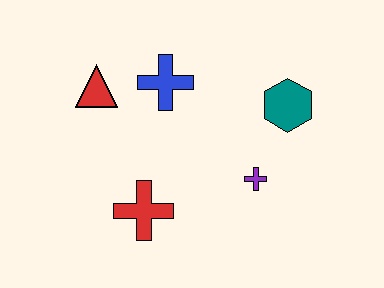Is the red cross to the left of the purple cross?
Yes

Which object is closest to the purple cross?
The teal hexagon is closest to the purple cross.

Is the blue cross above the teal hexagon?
Yes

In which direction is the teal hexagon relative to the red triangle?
The teal hexagon is to the right of the red triangle.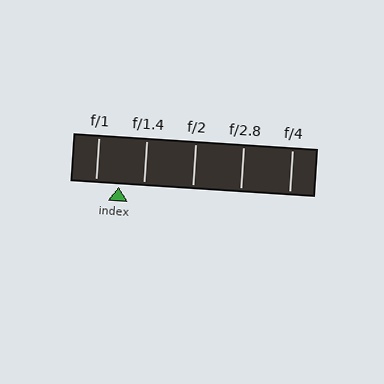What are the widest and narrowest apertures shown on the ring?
The widest aperture shown is f/1 and the narrowest is f/4.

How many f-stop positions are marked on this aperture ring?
There are 5 f-stop positions marked.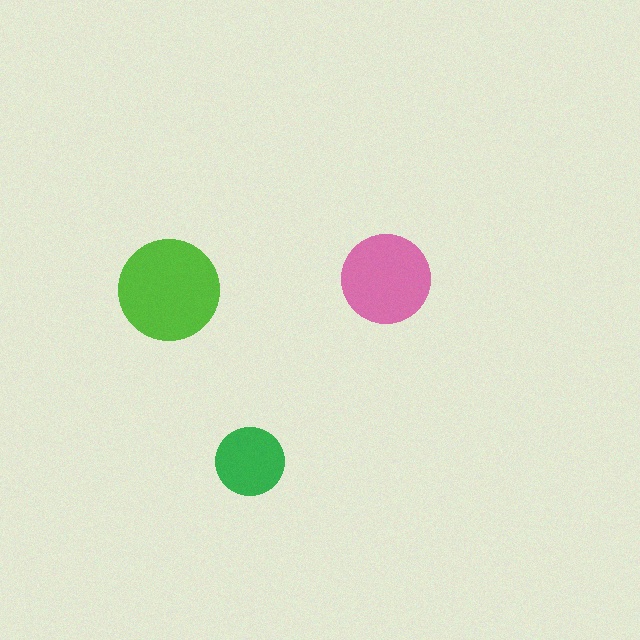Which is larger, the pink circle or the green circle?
The pink one.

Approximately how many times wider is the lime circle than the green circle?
About 1.5 times wider.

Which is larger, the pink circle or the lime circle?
The lime one.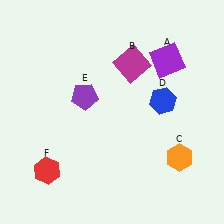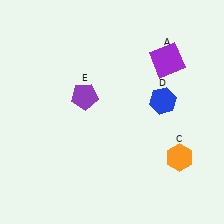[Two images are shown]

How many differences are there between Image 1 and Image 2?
There are 2 differences between the two images.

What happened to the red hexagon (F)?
The red hexagon (F) was removed in Image 2. It was in the bottom-left area of Image 1.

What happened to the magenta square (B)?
The magenta square (B) was removed in Image 2. It was in the top-right area of Image 1.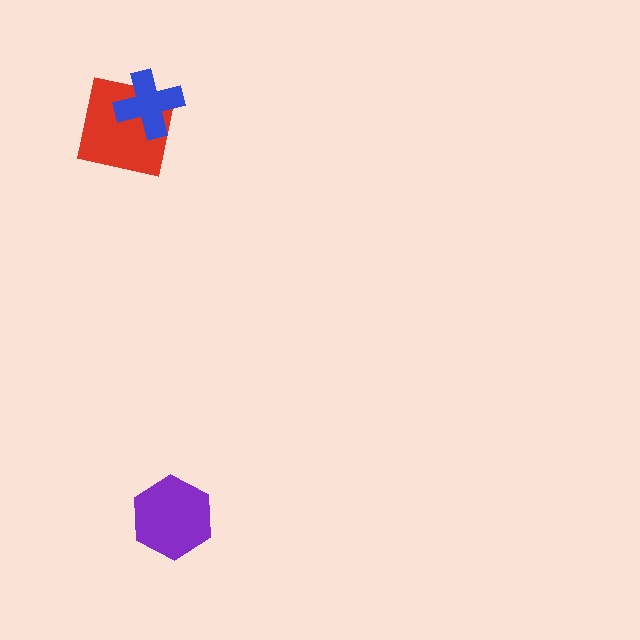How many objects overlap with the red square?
1 object overlaps with the red square.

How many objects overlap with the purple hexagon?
0 objects overlap with the purple hexagon.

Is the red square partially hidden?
Yes, it is partially covered by another shape.